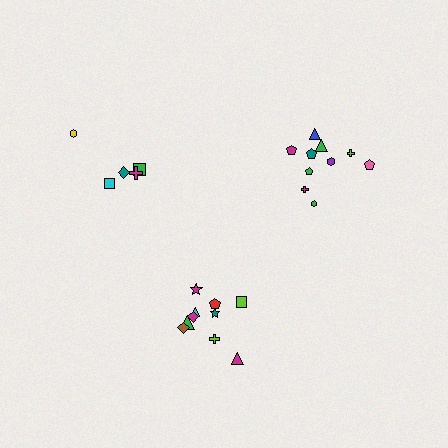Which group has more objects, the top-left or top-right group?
The top-right group.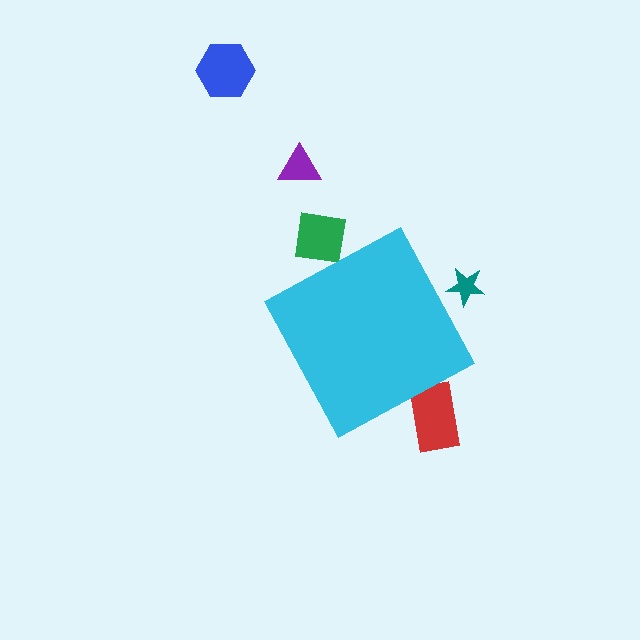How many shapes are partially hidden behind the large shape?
3 shapes are partially hidden.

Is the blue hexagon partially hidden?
No, the blue hexagon is fully visible.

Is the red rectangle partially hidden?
Yes, the red rectangle is partially hidden behind the cyan diamond.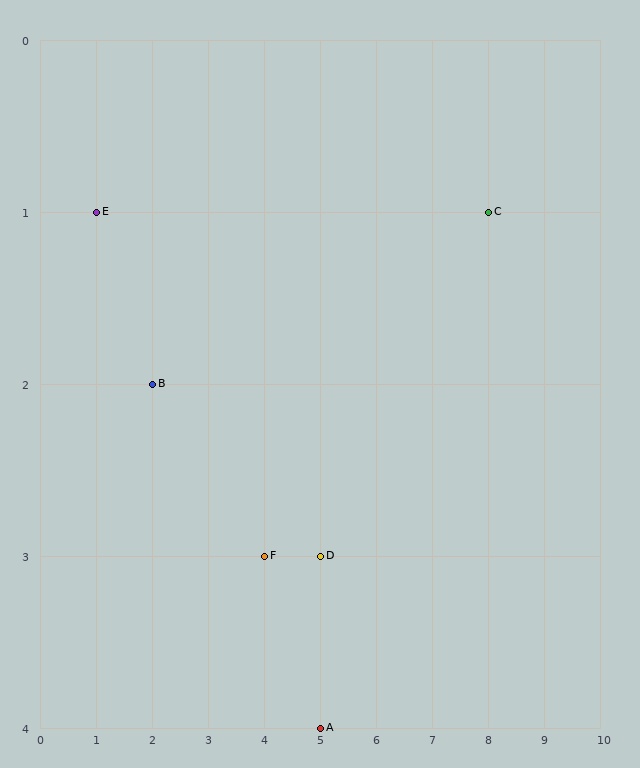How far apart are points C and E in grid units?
Points C and E are 7 columns apart.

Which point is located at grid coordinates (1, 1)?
Point E is at (1, 1).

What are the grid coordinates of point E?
Point E is at grid coordinates (1, 1).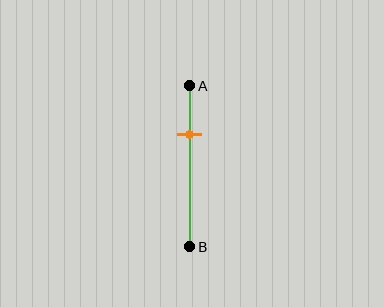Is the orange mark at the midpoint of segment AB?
No, the mark is at about 30% from A, not at the 50% midpoint.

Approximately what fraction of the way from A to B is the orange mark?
The orange mark is approximately 30% of the way from A to B.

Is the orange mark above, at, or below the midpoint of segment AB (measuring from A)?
The orange mark is above the midpoint of segment AB.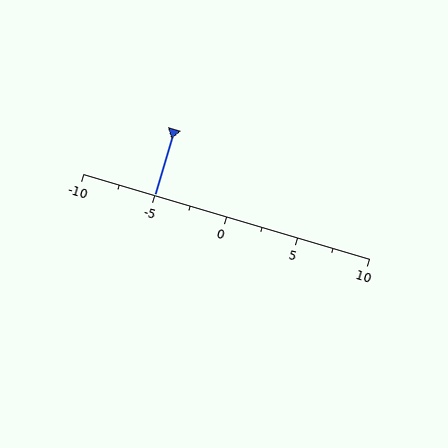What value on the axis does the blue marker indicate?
The marker indicates approximately -5.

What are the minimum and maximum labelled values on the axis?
The axis runs from -10 to 10.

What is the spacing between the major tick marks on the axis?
The major ticks are spaced 5 apart.